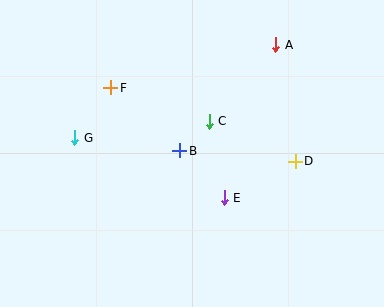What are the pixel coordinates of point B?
Point B is at (180, 151).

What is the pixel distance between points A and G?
The distance between A and G is 222 pixels.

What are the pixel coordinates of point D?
Point D is at (295, 161).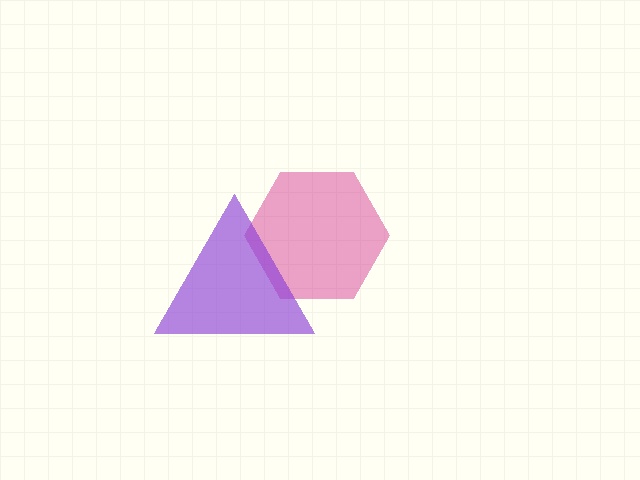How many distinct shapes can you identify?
There are 2 distinct shapes: a magenta hexagon, a purple triangle.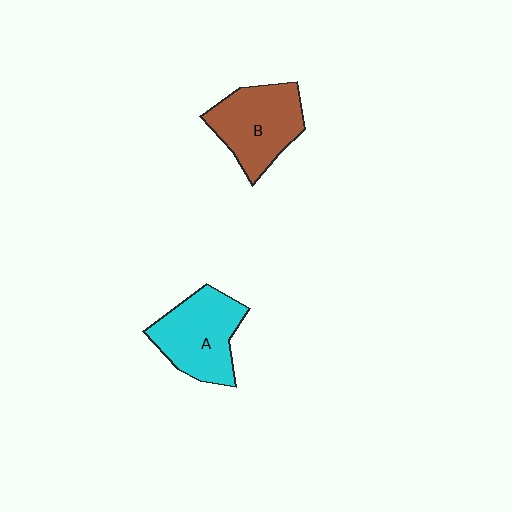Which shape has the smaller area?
Shape B (brown).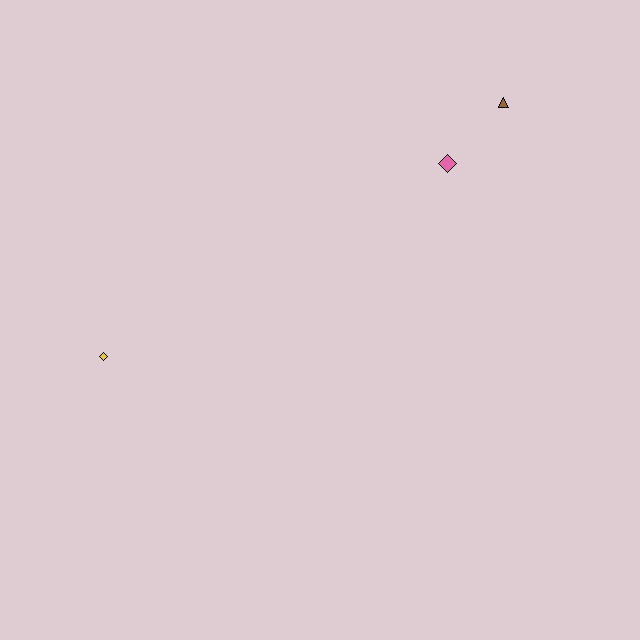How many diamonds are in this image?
There are 2 diamonds.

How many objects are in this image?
There are 3 objects.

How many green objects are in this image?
There are no green objects.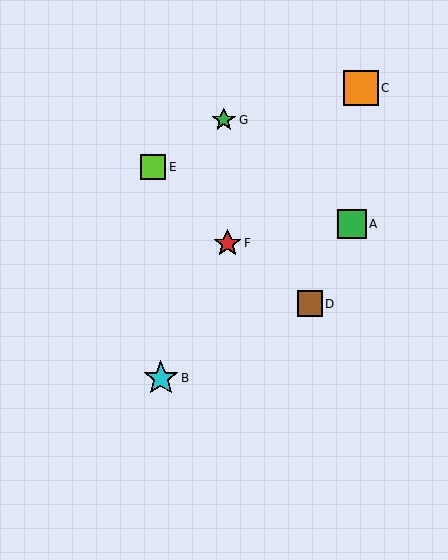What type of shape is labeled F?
Shape F is a red star.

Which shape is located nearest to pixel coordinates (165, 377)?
The cyan star (labeled B) at (161, 378) is nearest to that location.